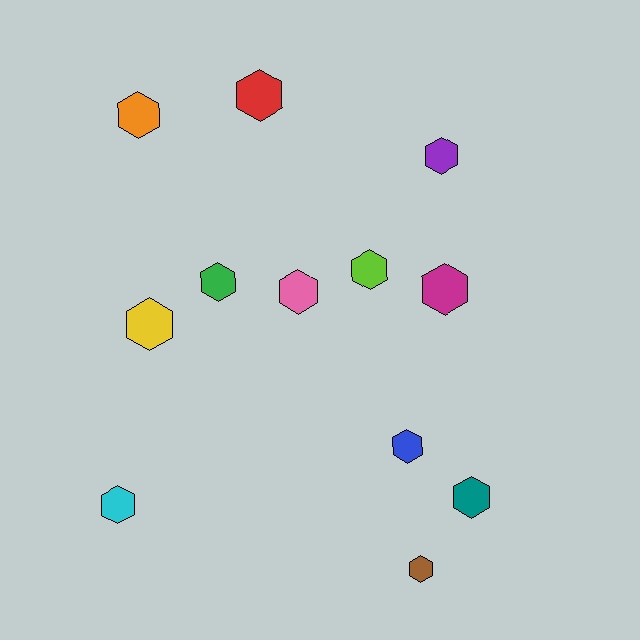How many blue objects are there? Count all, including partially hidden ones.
There is 1 blue object.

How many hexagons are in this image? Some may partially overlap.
There are 12 hexagons.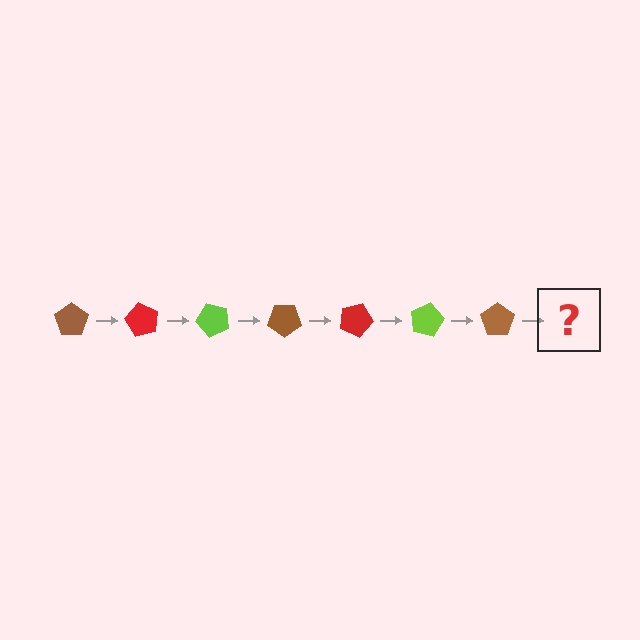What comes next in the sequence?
The next element should be a red pentagon, rotated 420 degrees from the start.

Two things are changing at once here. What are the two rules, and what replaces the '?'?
The two rules are that it rotates 60 degrees each step and the color cycles through brown, red, and lime. The '?' should be a red pentagon, rotated 420 degrees from the start.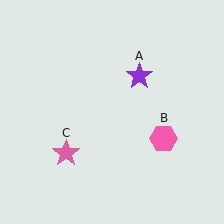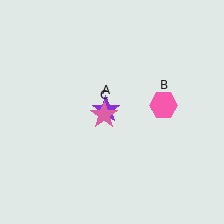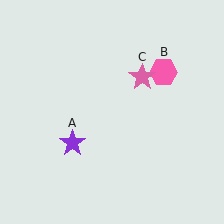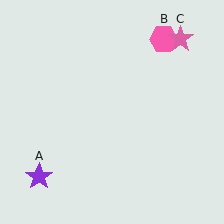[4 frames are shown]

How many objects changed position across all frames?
3 objects changed position: purple star (object A), pink hexagon (object B), pink star (object C).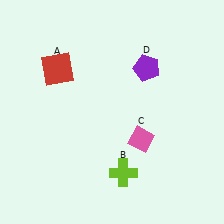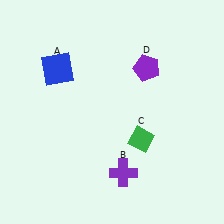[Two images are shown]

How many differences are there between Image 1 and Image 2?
There are 3 differences between the two images.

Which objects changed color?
A changed from red to blue. B changed from lime to purple. C changed from pink to green.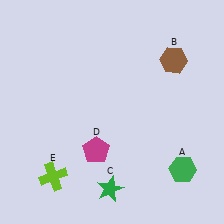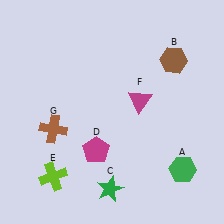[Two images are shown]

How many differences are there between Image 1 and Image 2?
There are 2 differences between the two images.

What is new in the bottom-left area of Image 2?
A brown cross (G) was added in the bottom-left area of Image 2.